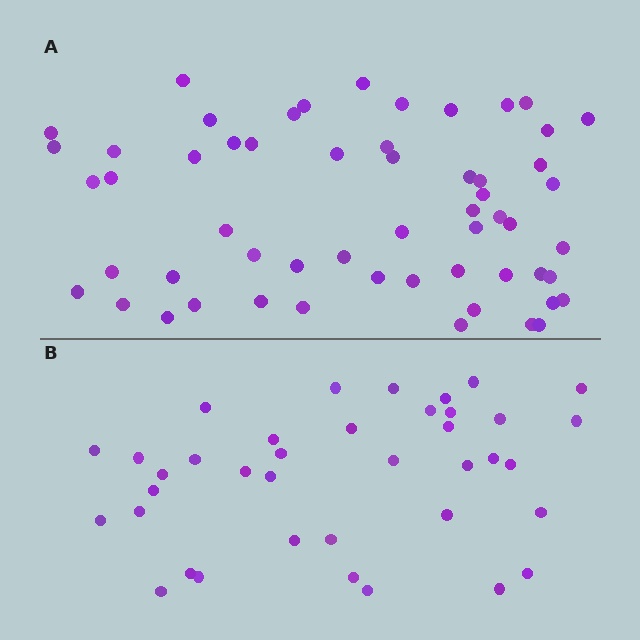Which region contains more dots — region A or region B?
Region A (the top region) has more dots.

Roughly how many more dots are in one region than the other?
Region A has approximately 20 more dots than region B.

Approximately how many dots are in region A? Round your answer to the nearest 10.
About 60 dots. (The exact count is 57, which rounds to 60.)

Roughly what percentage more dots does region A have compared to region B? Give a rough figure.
About 50% more.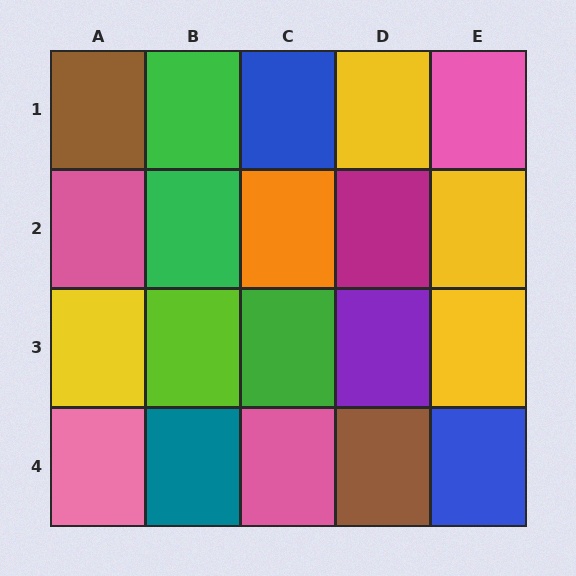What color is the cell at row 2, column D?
Magenta.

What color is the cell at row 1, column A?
Brown.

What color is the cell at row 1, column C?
Blue.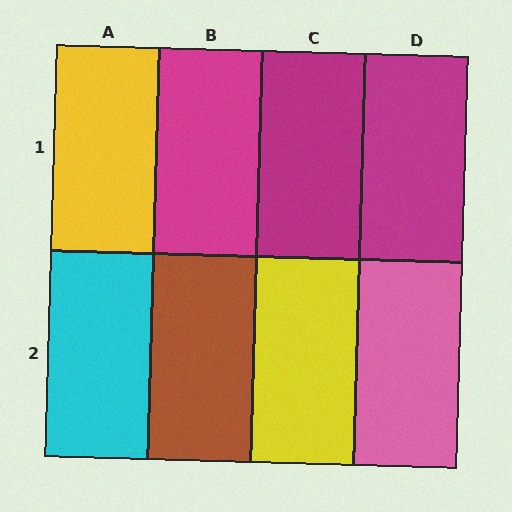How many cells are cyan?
1 cell is cyan.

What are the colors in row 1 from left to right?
Yellow, magenta, magenta, magenta.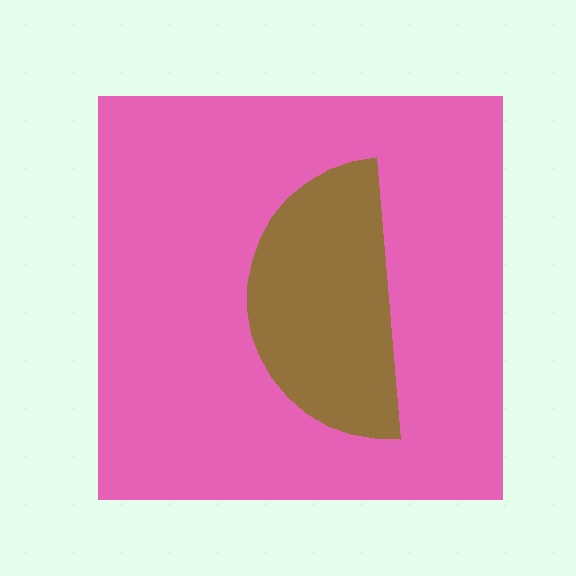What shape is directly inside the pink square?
The brown semicircle.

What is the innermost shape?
The brown semicircle.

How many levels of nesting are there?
2.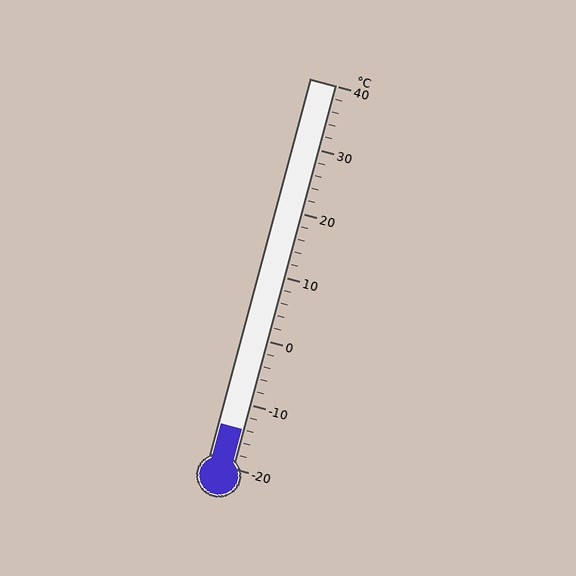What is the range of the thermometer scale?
The thermometer scale ranges from -20°C to 40°C.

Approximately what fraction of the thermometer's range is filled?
The thermometer is filled to approximately 10% of its range.